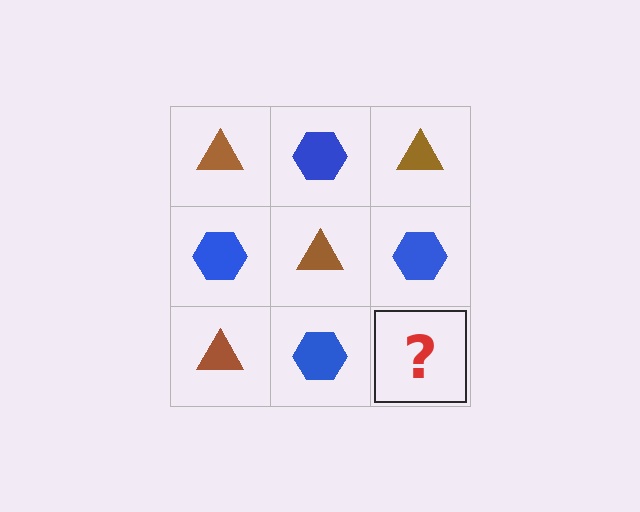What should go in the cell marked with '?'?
The missing cell should contain a brown triangle.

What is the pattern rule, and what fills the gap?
The rule is that it alternates brown triangle and blue hexagon in a checkerboard pattern. The gap should be filled with a brown triangle.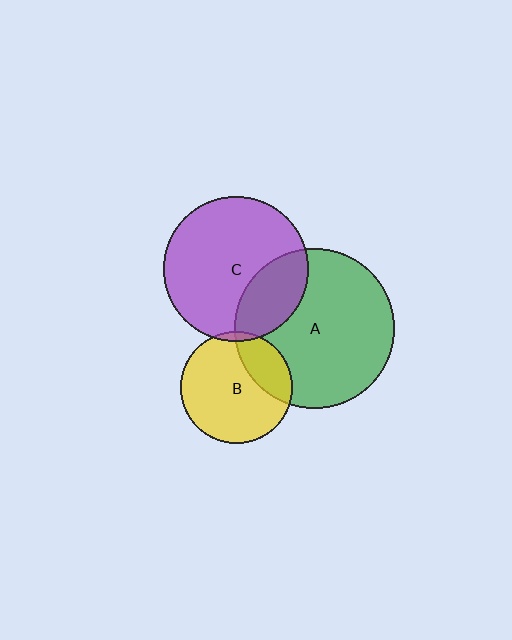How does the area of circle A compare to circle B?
Approximately 2.1 times.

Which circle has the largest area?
Circle A (green).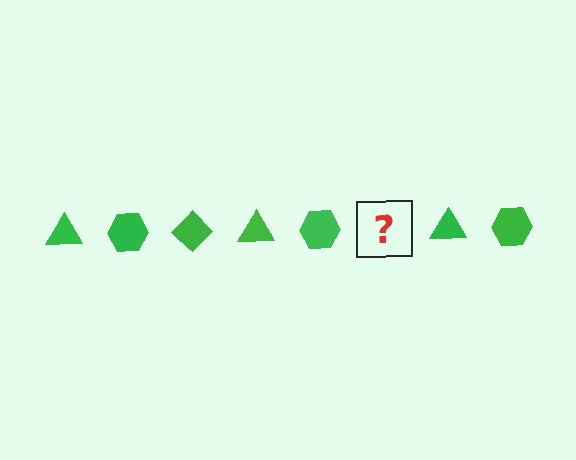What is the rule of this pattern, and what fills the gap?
The rule is that the pattern cycles through triangle, hexagon, diamond shapes in green. The gap should be filled with a green diamond.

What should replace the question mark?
The question mark should be replaced with a green diamond.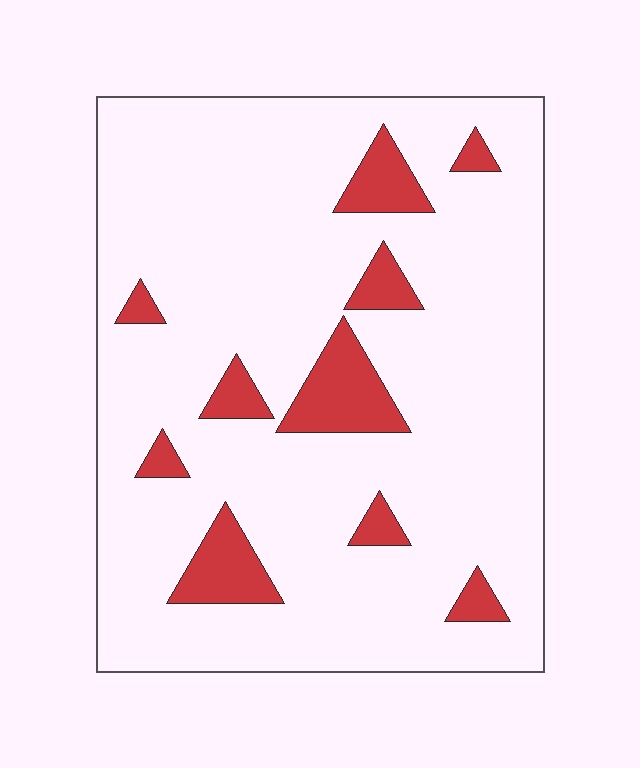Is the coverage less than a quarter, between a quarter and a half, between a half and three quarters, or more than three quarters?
Less than a quarter.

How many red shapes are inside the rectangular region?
10.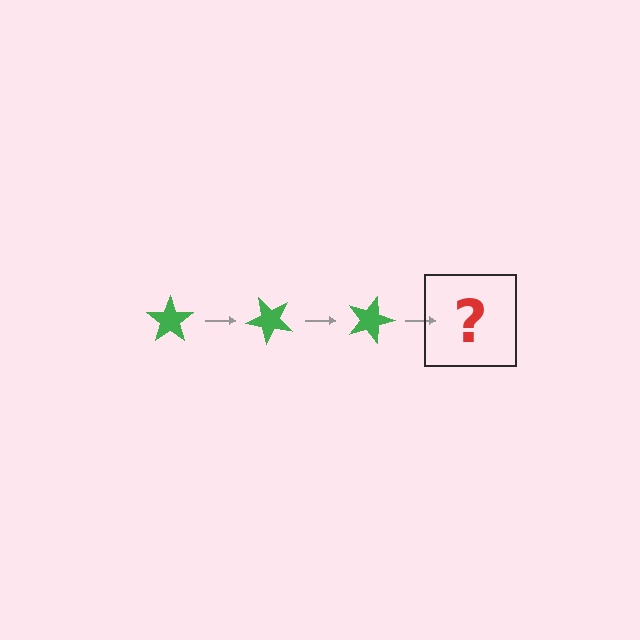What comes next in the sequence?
The next element should be a green star rotated 135 degrees.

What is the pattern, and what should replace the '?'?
The pattern is that the star rotates 45 degrees each step. The '?' should be a green star rotated 135 degrees.